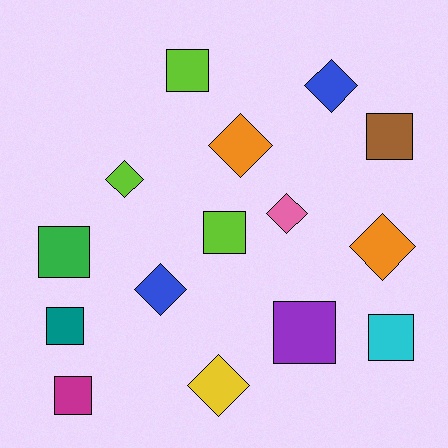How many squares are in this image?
There are 8 squares.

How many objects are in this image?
There are 15 objects.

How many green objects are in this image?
There is 1 green object.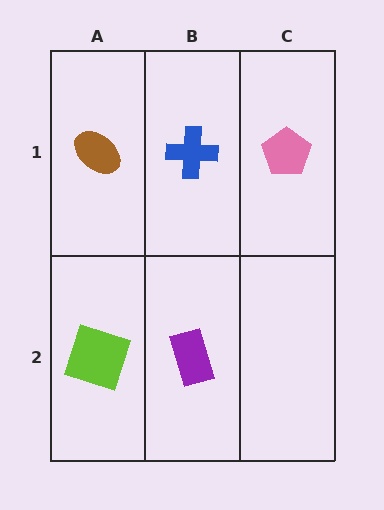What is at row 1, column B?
A blue cross.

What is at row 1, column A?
A brown ellipse.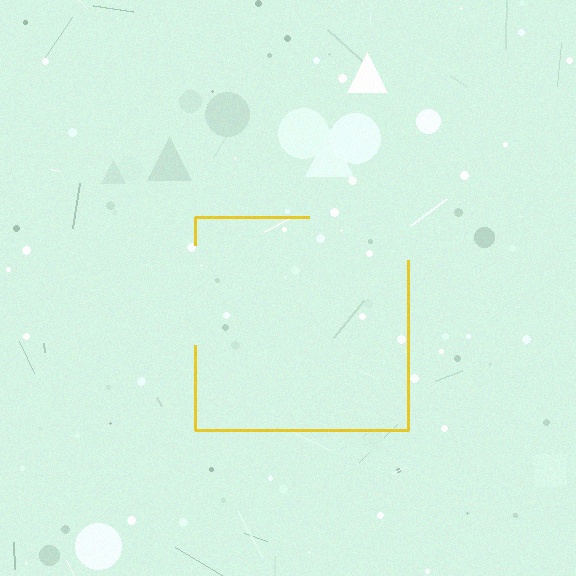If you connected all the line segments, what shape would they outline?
They would outline a square.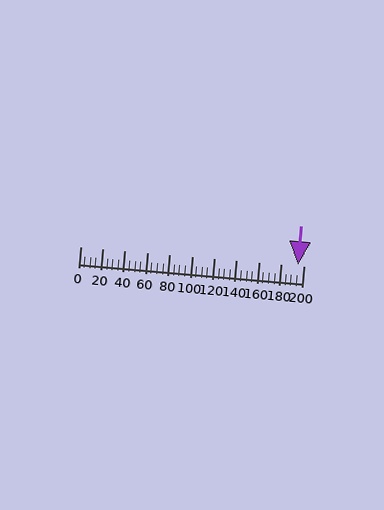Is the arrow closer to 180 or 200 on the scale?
The arrow is closer to 200.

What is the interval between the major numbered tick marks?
The major tick marks are spaced 20 units apart.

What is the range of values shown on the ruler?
The ruler shows values from 0 to 200.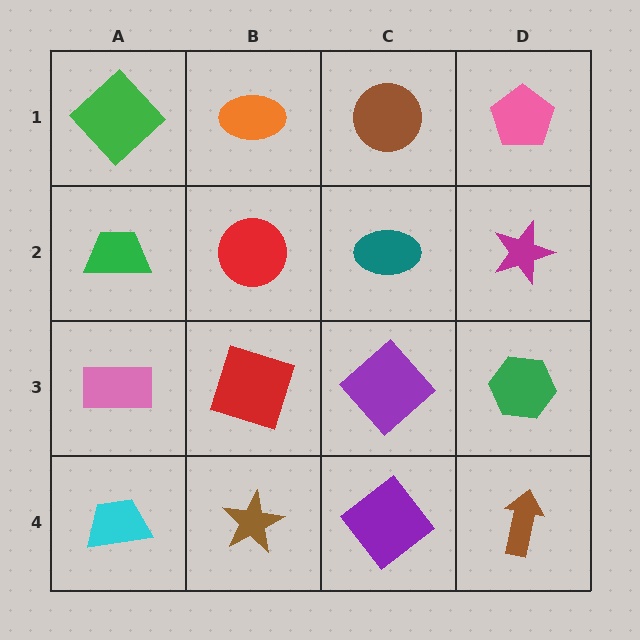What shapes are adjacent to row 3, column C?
A teal ellipse (row 2, column C), a purple diamond (row 4, column C), a red square (row 3, column B), a green hexagon (row 3, column D).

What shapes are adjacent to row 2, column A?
A green diamond (row 1, column A), a pink rectangle (row 3, column A), a red circle (row 2, column B).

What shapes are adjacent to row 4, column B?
A red square (row 3, column B), a cyan trapezoid (row 4, column A), a purple diamond (row 4, column C).